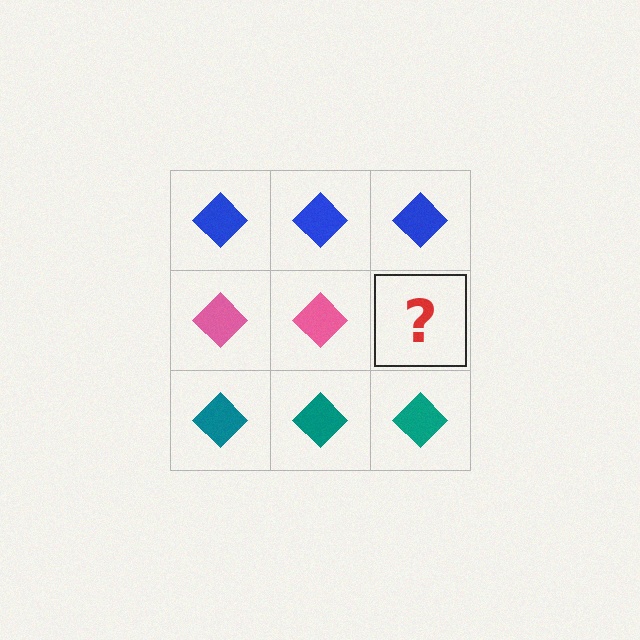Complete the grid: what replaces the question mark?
The question mark should be replaced with a pink diamond.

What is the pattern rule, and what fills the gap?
The rule is that each row has a consistent color. The gap should be filled with a pink diamond.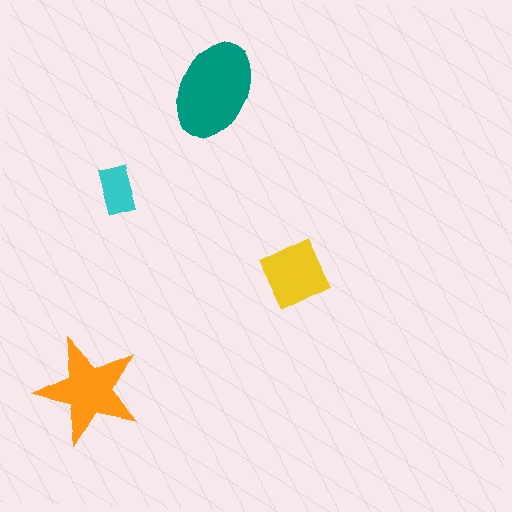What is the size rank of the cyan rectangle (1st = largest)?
4th.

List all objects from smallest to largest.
The cyan rectangle, the yellow square, the orange star, the teal ellipse.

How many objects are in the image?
There are 4 objects in the image.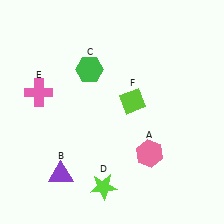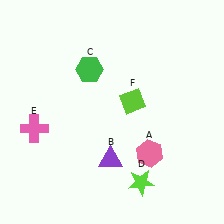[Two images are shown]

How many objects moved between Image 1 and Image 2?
3 objects moved between the two images.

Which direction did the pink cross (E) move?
The pink cross (E) moved down.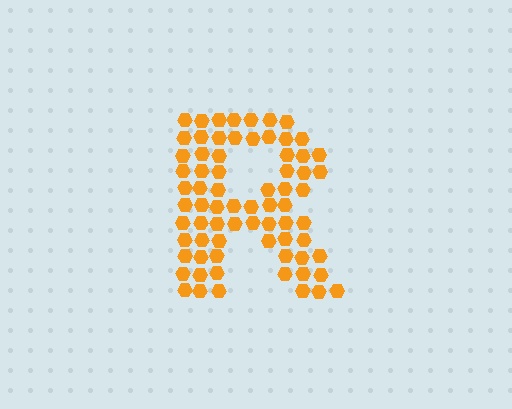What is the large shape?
The large shape is the letter R.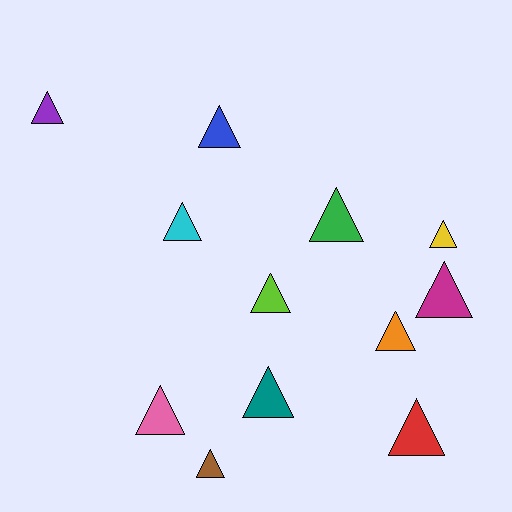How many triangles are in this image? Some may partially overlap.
There are 12 triangles.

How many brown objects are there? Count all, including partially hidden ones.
There is 1 brown object.